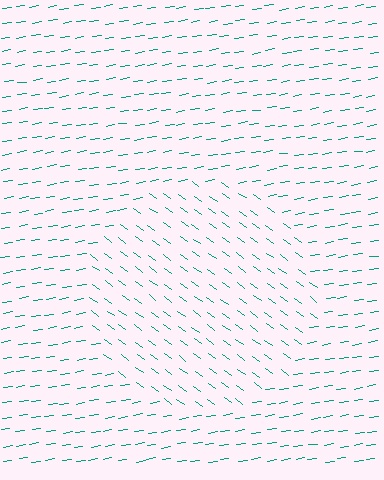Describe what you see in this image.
The image is filled with small teal line segments. A circle region in the image has lines oriented differently from the surrounding lines, creating a visible texture boundary.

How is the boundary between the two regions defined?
The boundary is defined purely by a change in line orientation (approximately 45 degrees difference). All lines are the same color and thickness.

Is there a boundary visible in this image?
Yes, there is a texture boundary formed by a change in line orientation.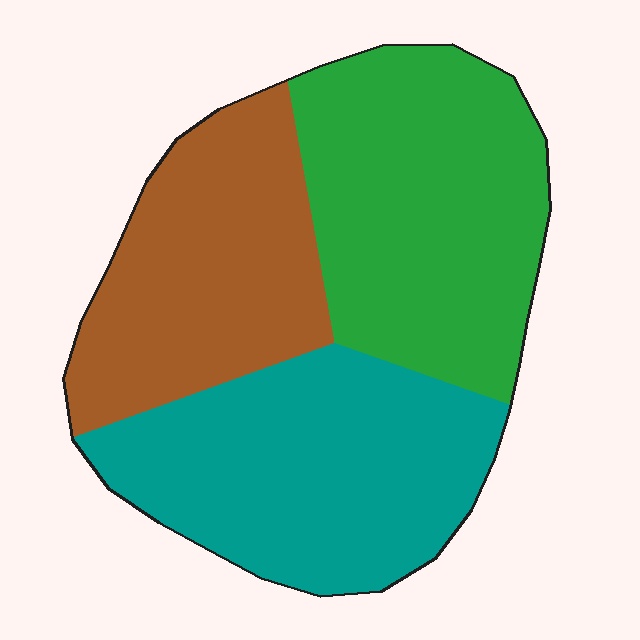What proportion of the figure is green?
Green takes up about three eighths (3/8) of the figure.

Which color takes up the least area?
Brown, at roughly 30%.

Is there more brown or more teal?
Teal.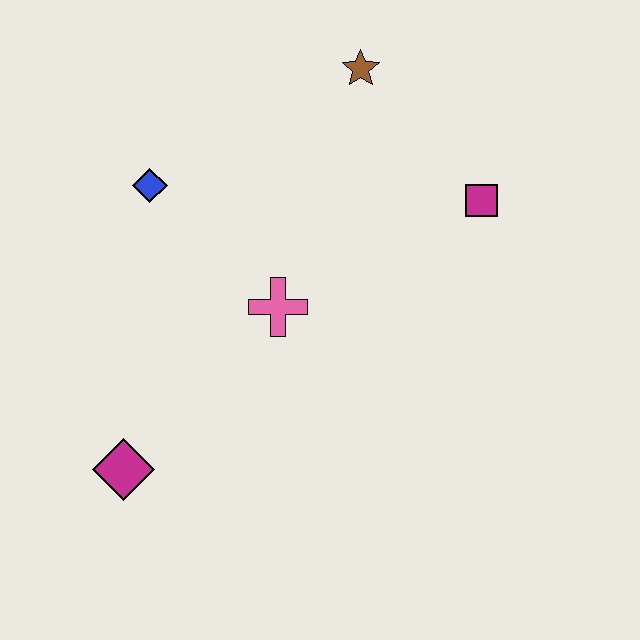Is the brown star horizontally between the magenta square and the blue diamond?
Yes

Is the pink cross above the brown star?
No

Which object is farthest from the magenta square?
The magenta diamond is farthest from the magenta square.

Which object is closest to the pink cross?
The blue diamond is closest to the pink cross.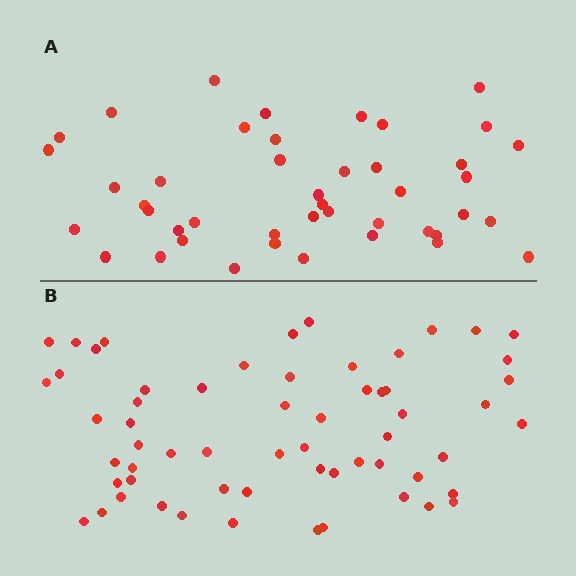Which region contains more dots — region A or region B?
Region B (the bottom region) has more dots.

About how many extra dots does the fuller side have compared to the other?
Region B has approximately 15 more dots than region A.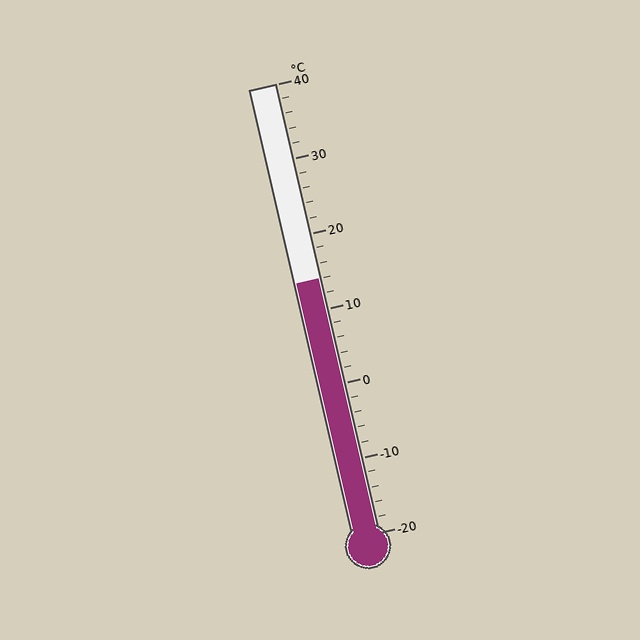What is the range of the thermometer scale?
The thermometer scale ranges from -20°C to 40°C.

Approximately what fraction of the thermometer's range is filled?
The thermometer is filled to approximately 55% of its range.